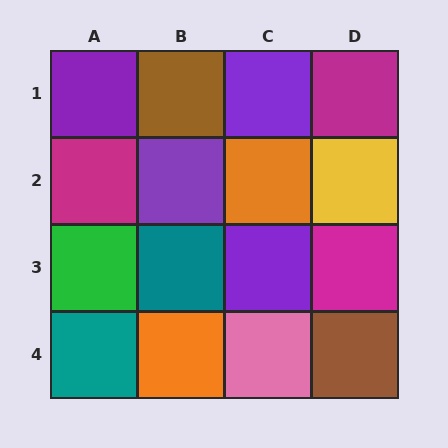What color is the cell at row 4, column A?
Teal.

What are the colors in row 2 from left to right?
Magenta, purple, orange, yellow.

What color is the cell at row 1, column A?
Purple.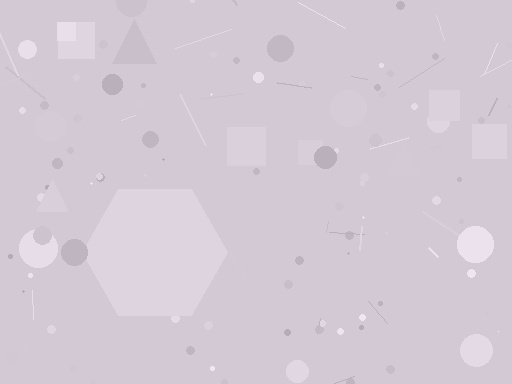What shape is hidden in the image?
A hexagon is hidden in the image.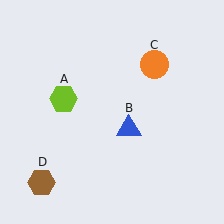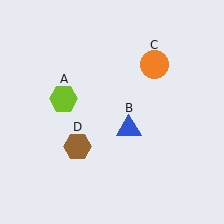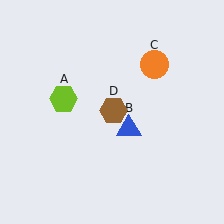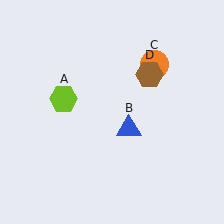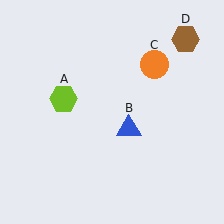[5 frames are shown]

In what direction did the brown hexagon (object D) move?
The brown hexagon (object D) moved up and to the right.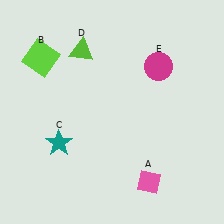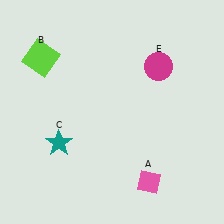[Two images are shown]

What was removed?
The lime triangle (D) was removed in Image 2.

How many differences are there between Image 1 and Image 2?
There is 1 difference between the two images.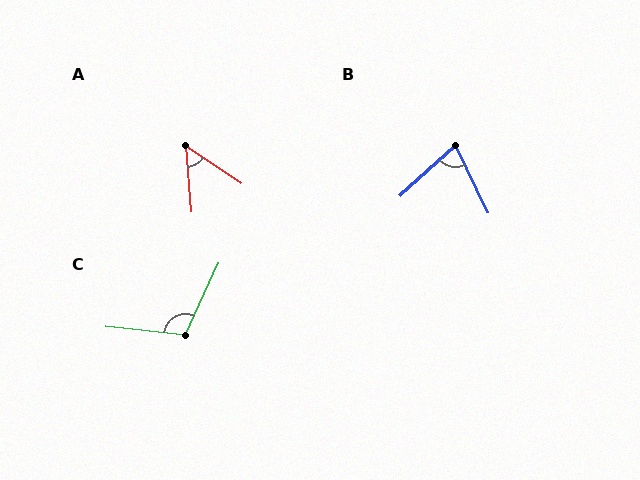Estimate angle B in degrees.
Approximately 73 degrees.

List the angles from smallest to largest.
A (51°), B (73°), C (108°).